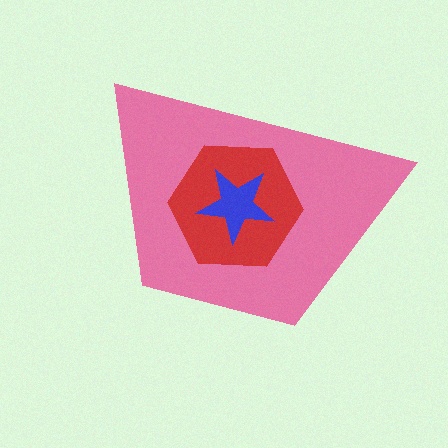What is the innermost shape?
The blue star.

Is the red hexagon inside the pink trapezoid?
Yes.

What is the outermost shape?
The pink trapezoid.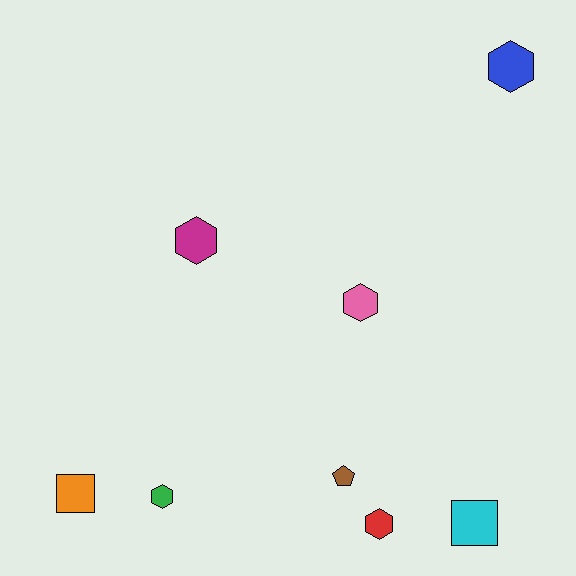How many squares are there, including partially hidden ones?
There are 2 squares.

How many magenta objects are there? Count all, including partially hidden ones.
There is 1 magenta object.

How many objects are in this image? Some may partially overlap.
There are 8 objects.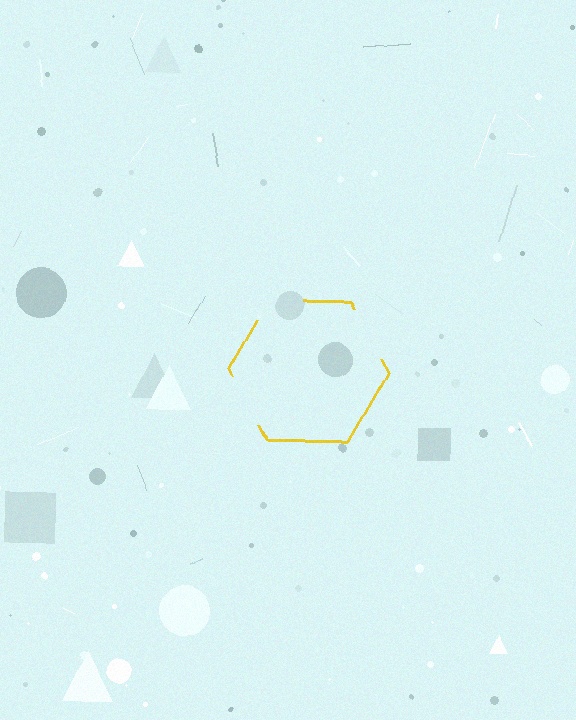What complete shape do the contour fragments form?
The contour fragments form a hexagon.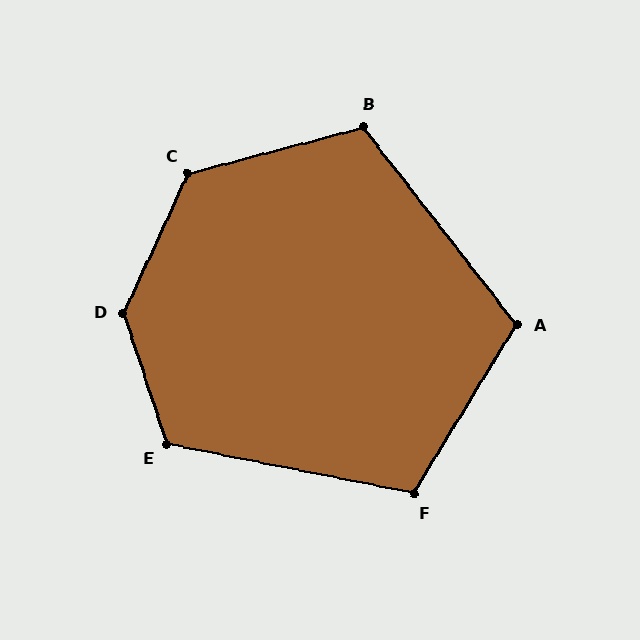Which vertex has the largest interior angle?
D, at approximately 137 degrees.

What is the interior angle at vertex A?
Approximately 111 degrees (obtuse).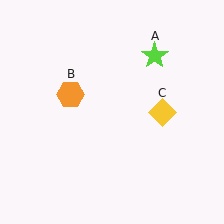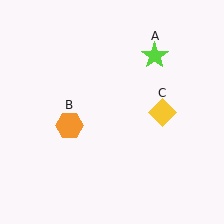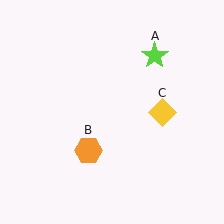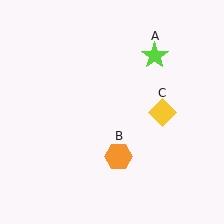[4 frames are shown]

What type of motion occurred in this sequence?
The orange hexagon (object B) rotated counterclockwise around the center of the scene.